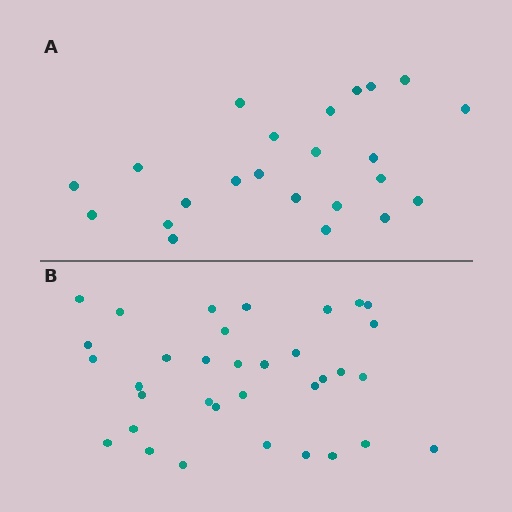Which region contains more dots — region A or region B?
Region B (the bottom region) has more dots.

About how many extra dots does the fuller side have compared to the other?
Region B has roughly 12 or so more dots than region A.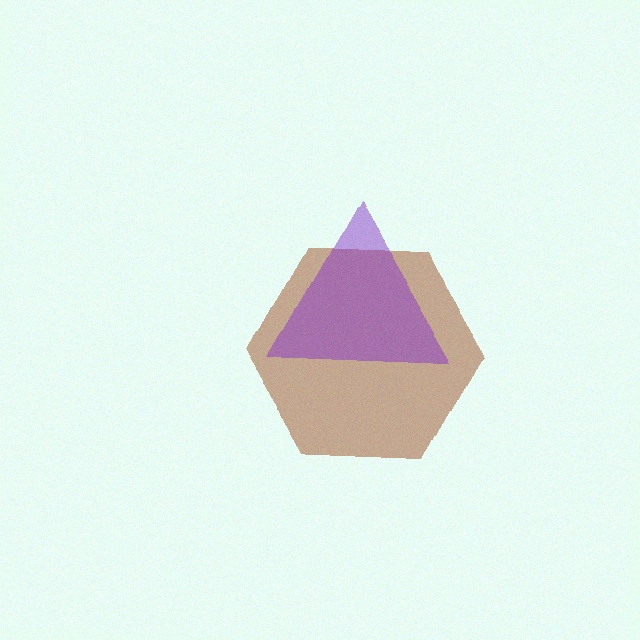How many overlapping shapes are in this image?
There are 2 overlapping shapes in the image.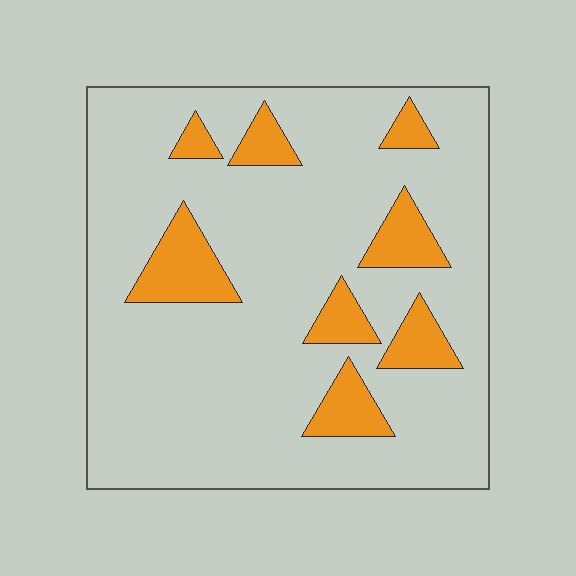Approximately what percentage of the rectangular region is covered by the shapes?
Approximately 15%.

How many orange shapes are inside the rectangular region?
8.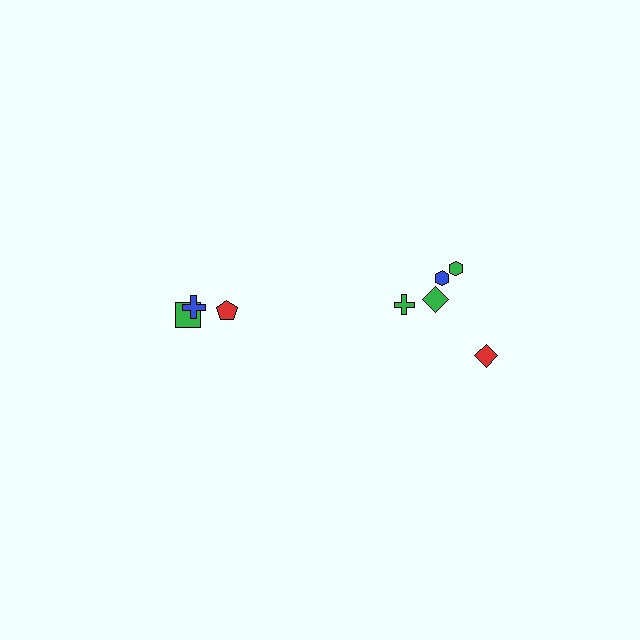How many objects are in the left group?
There are 3 objects.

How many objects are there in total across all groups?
There are 8 objects.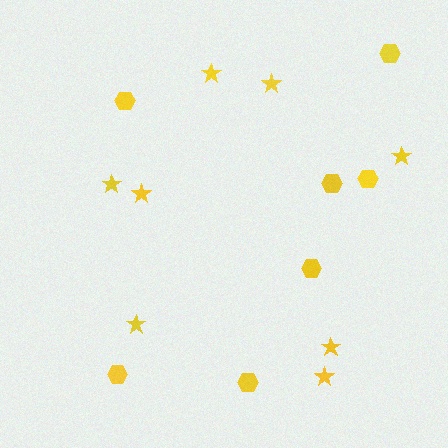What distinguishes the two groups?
There are 2 groups: one group of hexagons (7) and one group of stars (8).